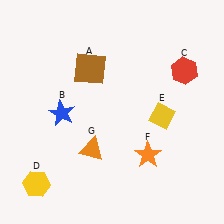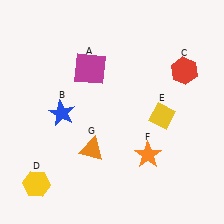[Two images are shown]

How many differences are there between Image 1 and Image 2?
There is 1 difference between the two images.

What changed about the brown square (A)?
In Image 1, A is brown. In Image 2, it changed to magenta.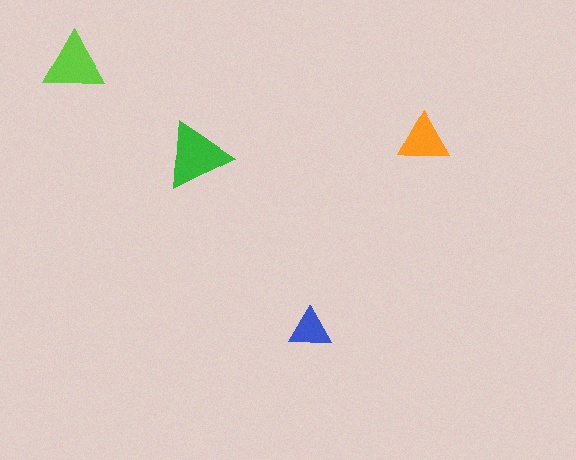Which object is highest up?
The lime triangle is topmost.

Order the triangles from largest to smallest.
the green one, the lime one, the orange one, the blue one.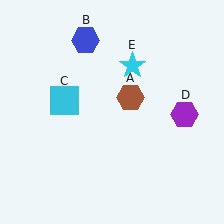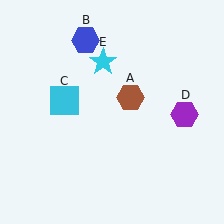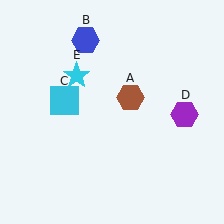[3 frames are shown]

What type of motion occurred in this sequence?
The cyan star (object E) rotated counterclockwise around the center of the scene.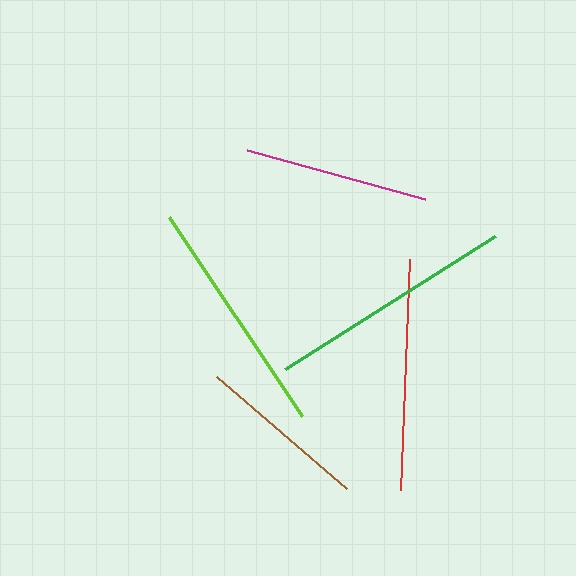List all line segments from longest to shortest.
From longest to shortest: green, lime, red, magenta, brown.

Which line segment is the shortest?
The brown line is the shortest at approximately 171 pixels.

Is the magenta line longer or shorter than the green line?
The green line is longer than the magenta line.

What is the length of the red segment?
The red segment is approximately 232 pixels long.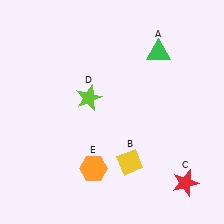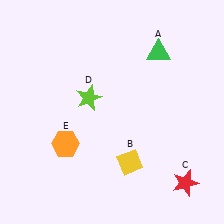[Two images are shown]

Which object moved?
The orange hexagon (E) moved left.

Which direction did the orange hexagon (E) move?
The orange hexagon (E) moved left.